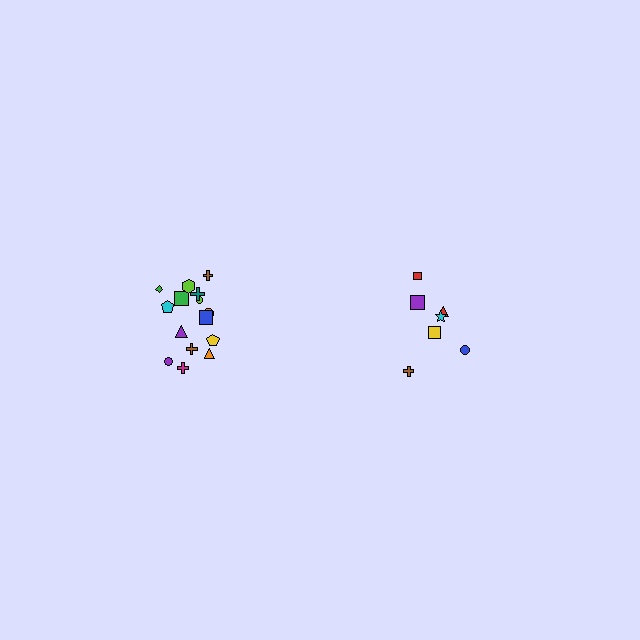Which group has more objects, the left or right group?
The left group.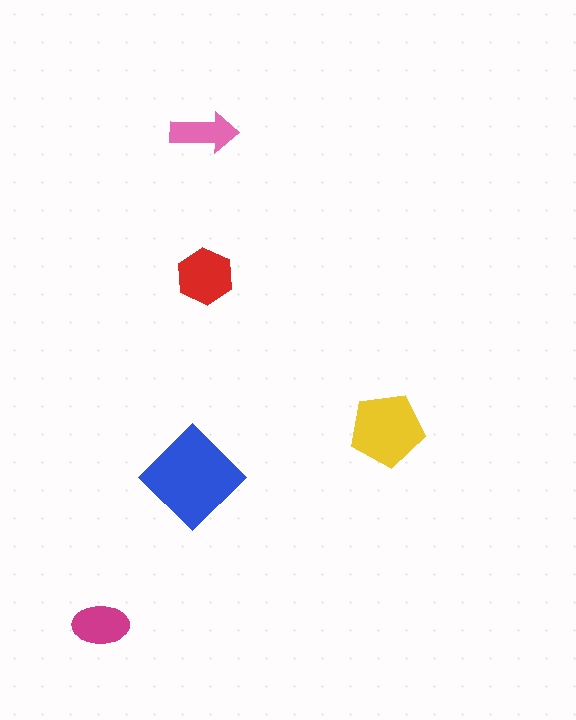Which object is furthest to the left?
The magenta ellipse is leftmost.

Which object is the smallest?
The pink arrow.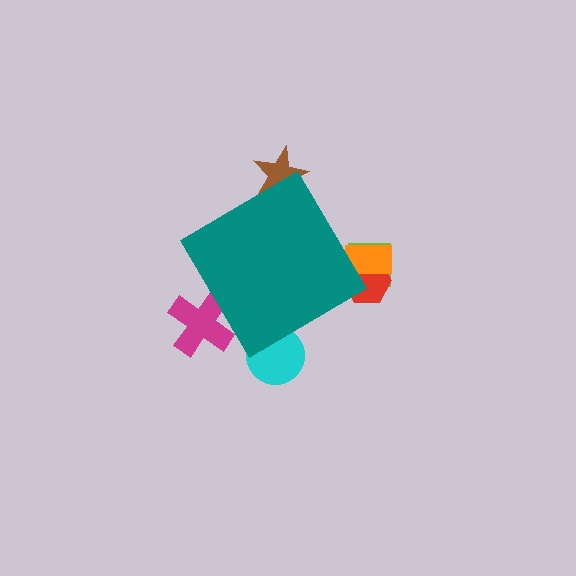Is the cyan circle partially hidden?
Yes, the cyan circle is partially hidden behind the teal diamond.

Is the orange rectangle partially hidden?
Yes, the orange rectangle is partially hidden behind the teal diamond.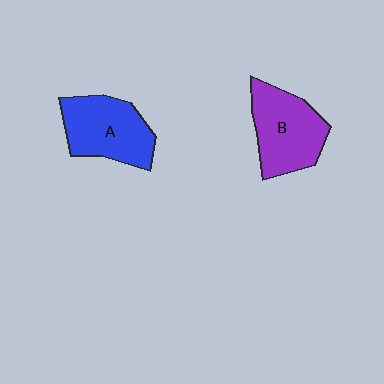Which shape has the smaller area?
Shape A (blue).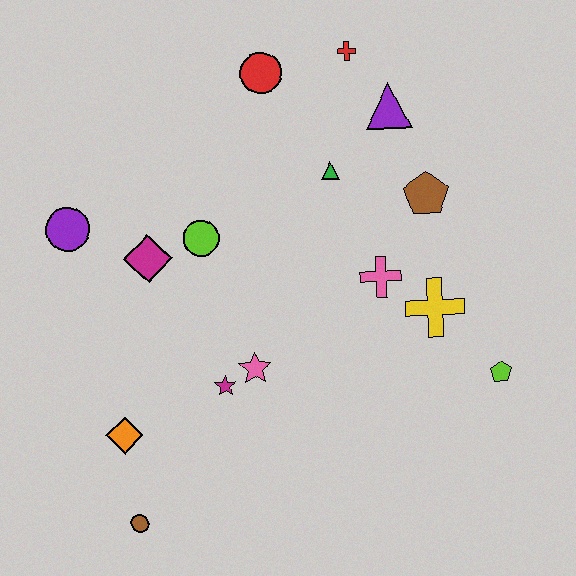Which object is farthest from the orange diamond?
The red cross is farthest from the orange diamond.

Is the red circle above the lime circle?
Yes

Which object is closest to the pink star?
The magenta star is closest to the pink star.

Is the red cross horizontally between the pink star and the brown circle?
No